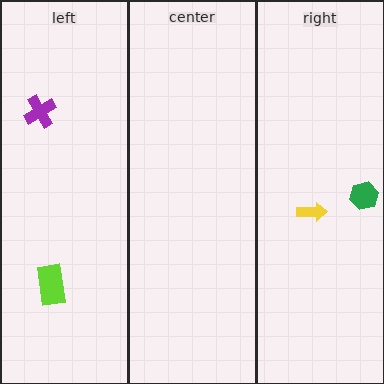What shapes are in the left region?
The lime rectangle, the purple cross.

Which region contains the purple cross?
The left region.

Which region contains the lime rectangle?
The left region.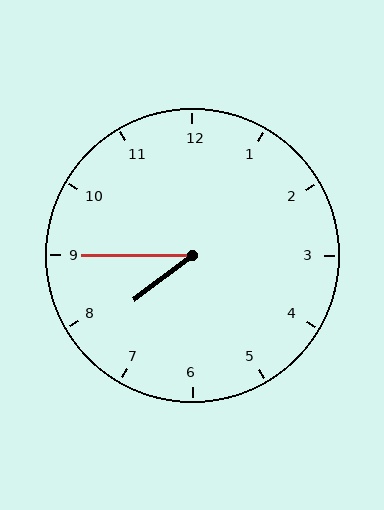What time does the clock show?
7:45.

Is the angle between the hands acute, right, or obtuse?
It is acute.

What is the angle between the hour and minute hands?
Approximately 38 degrees.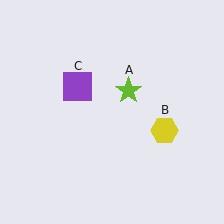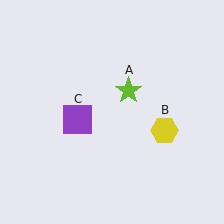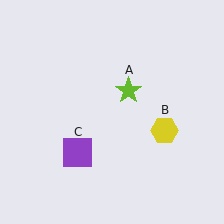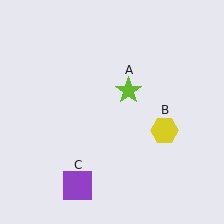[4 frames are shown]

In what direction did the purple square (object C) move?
The purple square (object C) moved down.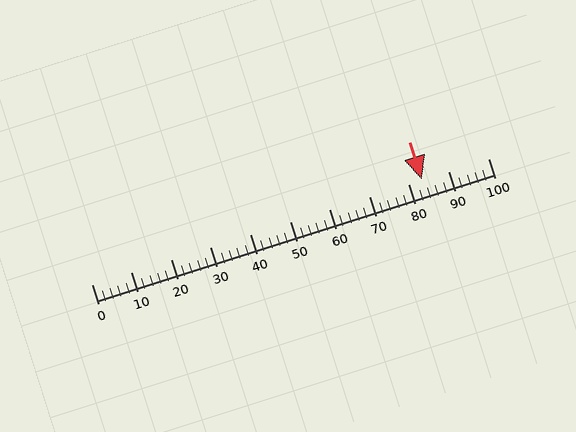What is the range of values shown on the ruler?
The ruler shows values from 0 to 100.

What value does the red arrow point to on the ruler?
The red arrow points to approximately 83.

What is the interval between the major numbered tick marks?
The major tick marks are spaced 10 units apart.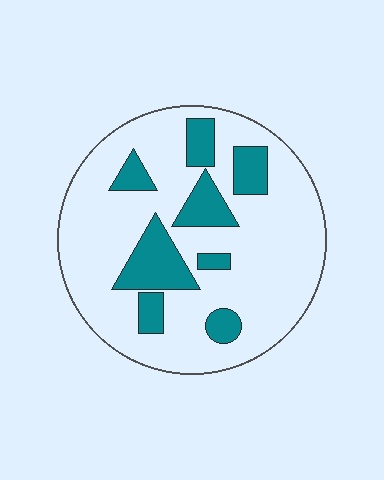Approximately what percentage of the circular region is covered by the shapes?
Approximately 20%.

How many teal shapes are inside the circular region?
8.